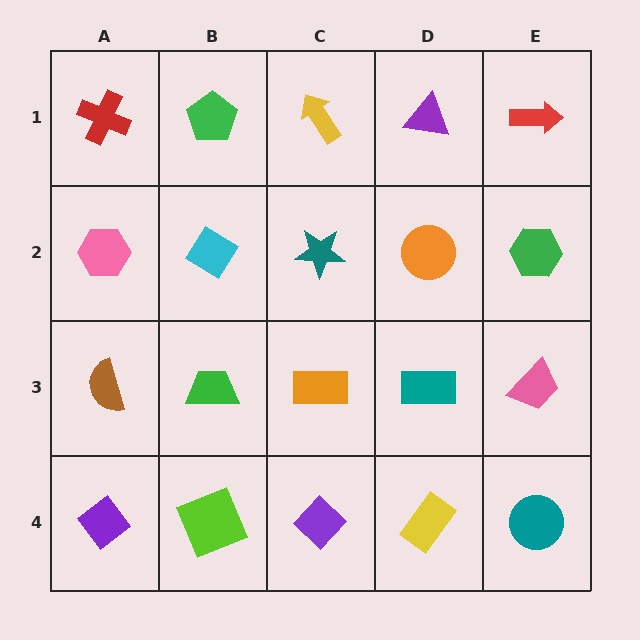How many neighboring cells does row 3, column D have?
4.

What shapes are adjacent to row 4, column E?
A pink trapezoid (row 3, column E), a yellow rectangle (row 4, column D).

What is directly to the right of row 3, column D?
A pink trapezoid.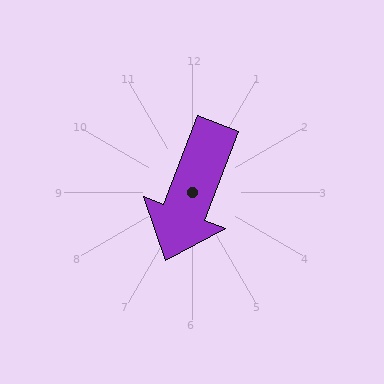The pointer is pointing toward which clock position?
Roughly 7 o'clock.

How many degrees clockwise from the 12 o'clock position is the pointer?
Approximately 201 degrees.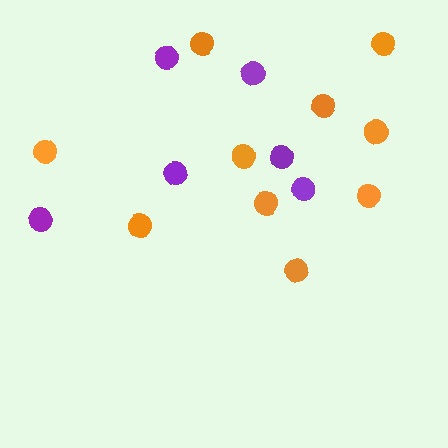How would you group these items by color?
There are 2 groups: one group of purple circles (6) and one group of orange circles (10).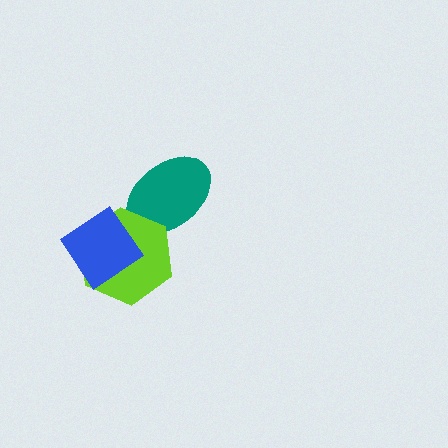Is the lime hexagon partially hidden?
Yes, it is partially covered by another shape.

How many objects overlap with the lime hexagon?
2 objects overlap with the lime hexagon.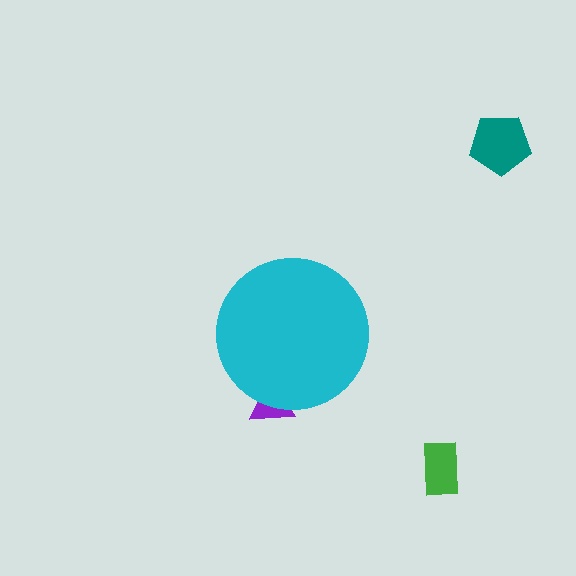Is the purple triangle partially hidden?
Yes, the purple triangle is partially hidden behind the cyan circle.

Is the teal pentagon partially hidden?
No, the teal pentagon is fully visible.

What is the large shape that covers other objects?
A cyan circle.